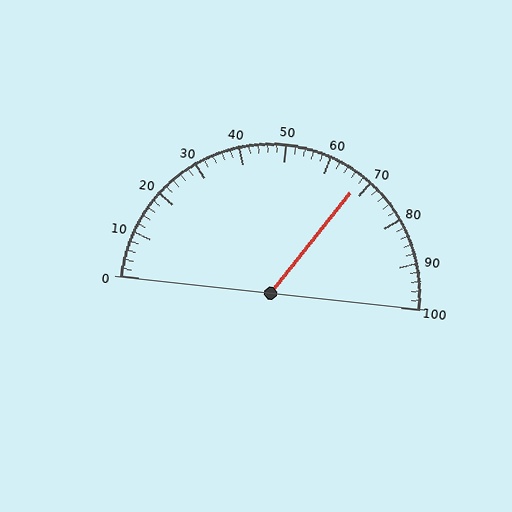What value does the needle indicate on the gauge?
The needle indicates approximately 68.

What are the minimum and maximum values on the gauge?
The gauge ranges from 0 to 100.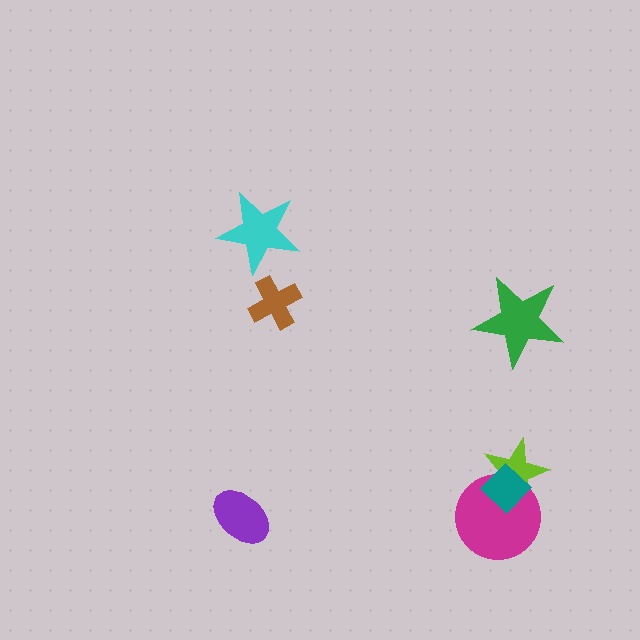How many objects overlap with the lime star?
2 objects overlap with the lime star.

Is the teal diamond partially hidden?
No, no other shape covers it.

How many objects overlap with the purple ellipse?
0 objects overlap with the purple ellipse.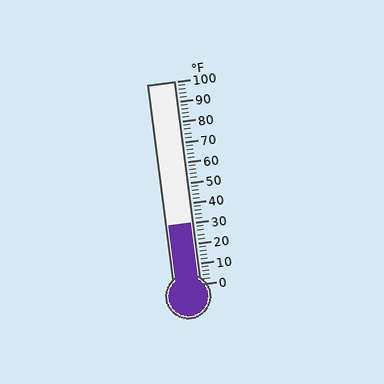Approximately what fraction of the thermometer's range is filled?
The thermometer is filled to approximately 30% of its range.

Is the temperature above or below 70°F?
The temperature is below 70°F.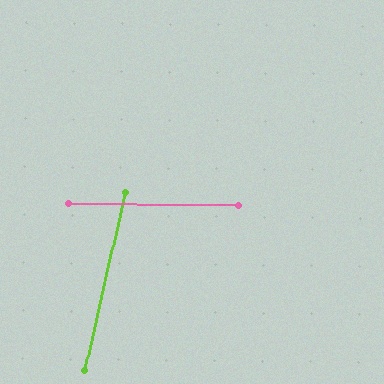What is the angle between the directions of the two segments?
Approximately 78 degrees.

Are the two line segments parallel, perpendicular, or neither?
Neither parallel nor perpendicular — they differ by about 78°.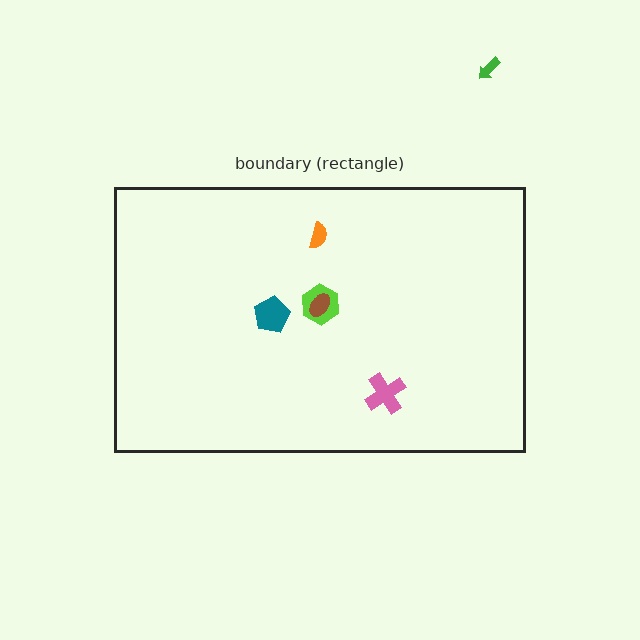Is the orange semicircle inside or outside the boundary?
Inside.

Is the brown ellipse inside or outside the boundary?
Inside.